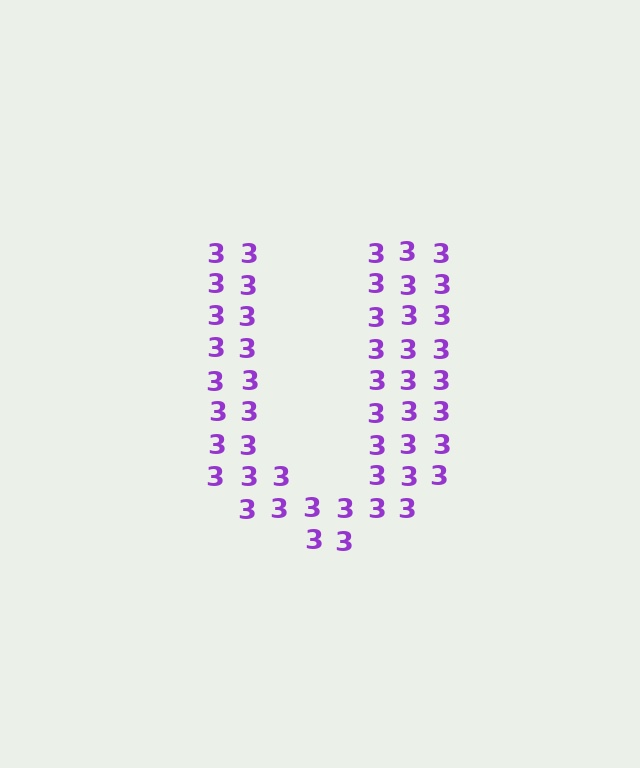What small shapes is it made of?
It is made of small digit 3's.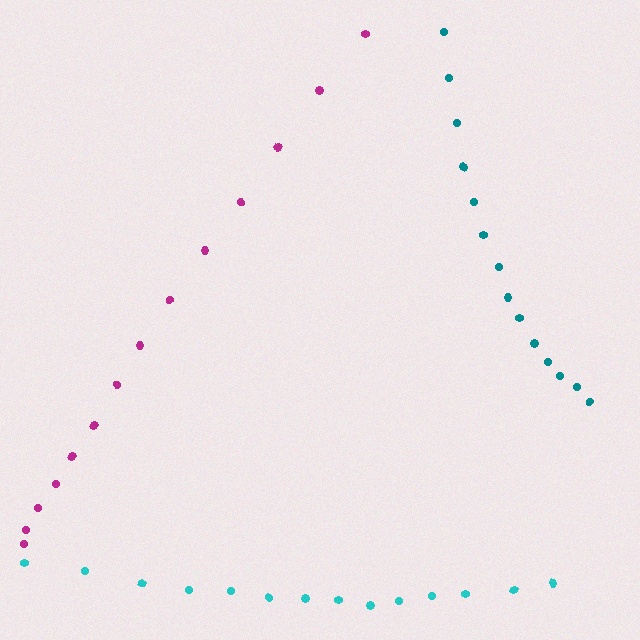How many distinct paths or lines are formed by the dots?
There are 3 distinct paths.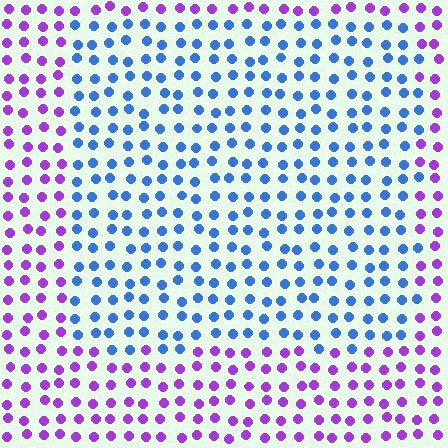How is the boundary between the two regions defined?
The boundary is defined purely by a slight shift in hue (about 65 degrees). Spacing, size, and orientation are identical on both sides.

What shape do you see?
I see a rectangle.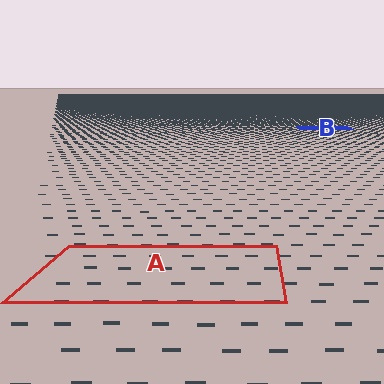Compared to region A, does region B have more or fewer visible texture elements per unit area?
Region B has more texture elements per unit area — they are packed more densely because it is farther away.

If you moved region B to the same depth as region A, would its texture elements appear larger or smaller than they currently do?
They would appear larger. At a closer depth, the same texture elements are projected at a bigger on-screen size.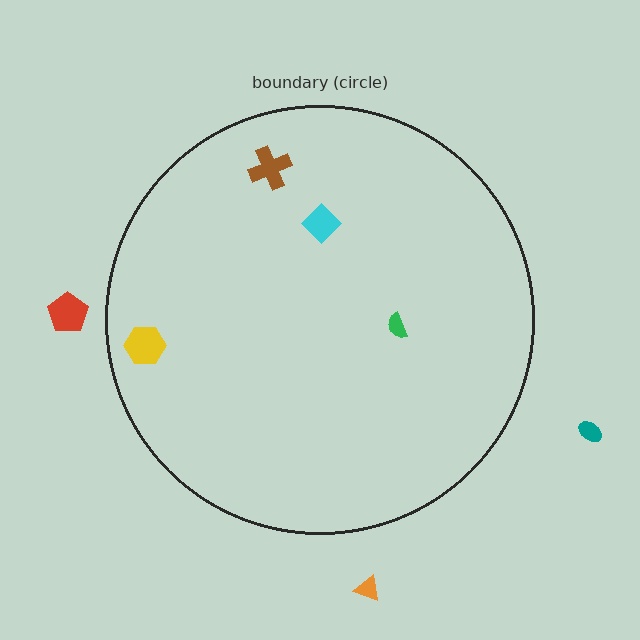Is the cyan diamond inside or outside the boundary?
Inside.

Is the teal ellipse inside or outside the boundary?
Outside.